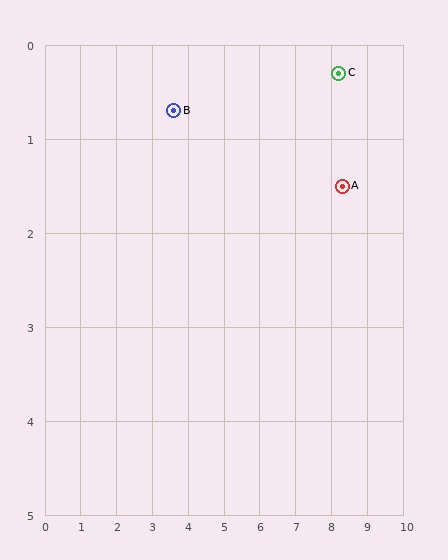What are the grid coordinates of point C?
Point C is at approximately (8.2, 0.3).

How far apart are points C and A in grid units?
Points C and A are about 1.2 grid units apart.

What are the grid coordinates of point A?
Point A is at approximately (8.3, 1.5).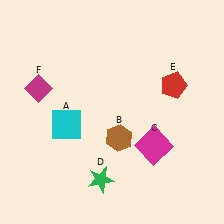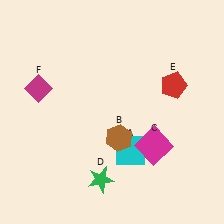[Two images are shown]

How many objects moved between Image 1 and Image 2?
1 object moved between the two images.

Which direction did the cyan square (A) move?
The cyan square (A) moved right.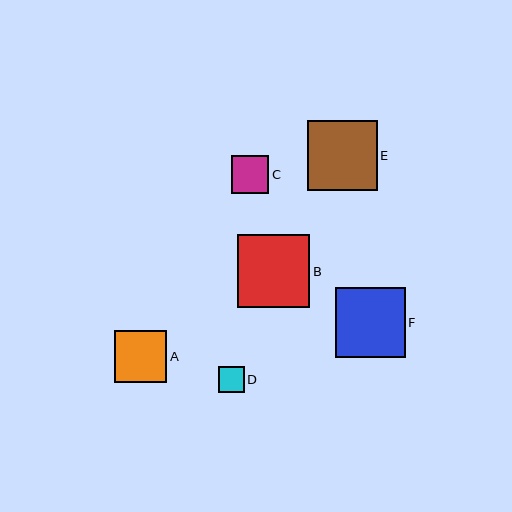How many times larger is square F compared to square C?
Square F is approximately 1.9 times the size of square C.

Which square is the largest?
Square B is the largest with a size of approximately 72 pixels.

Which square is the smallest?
Square D is the smallest with a size of approximately 26 pixels.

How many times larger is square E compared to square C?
Square E is approximately 1.9 times the size of square C.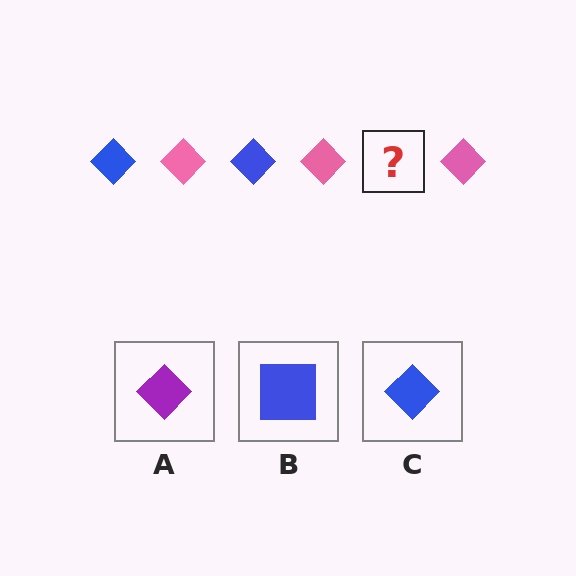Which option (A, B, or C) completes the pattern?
C.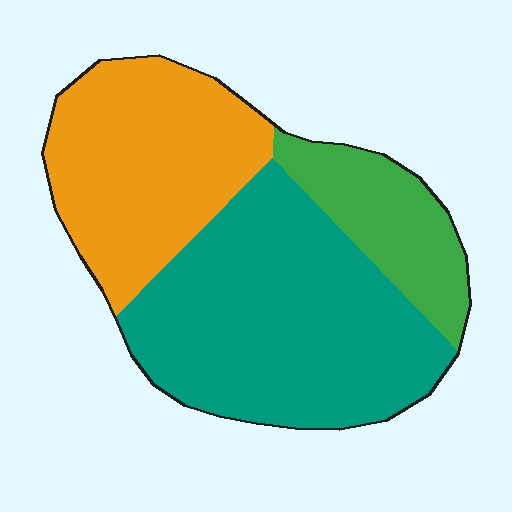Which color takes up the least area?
Green, at roughly 15%.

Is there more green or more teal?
Teal.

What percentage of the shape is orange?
Orange takes up about one third (1/3) of the shape.